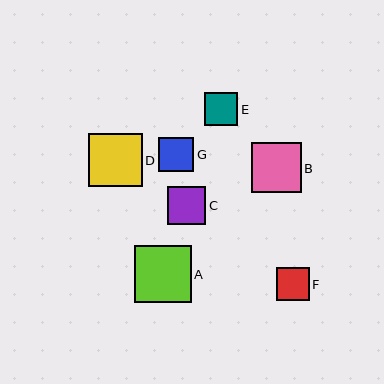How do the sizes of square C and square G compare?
Square C and square G are approximately the same size.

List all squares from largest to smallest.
From largest to smallest: A, D, B, C, G, E, F.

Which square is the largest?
Square A is the largest with a size of approximately 57 pixels.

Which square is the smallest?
Square F is the smallest with a size of approximately 32 pixels.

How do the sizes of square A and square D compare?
Square A and square D are approximately the same size.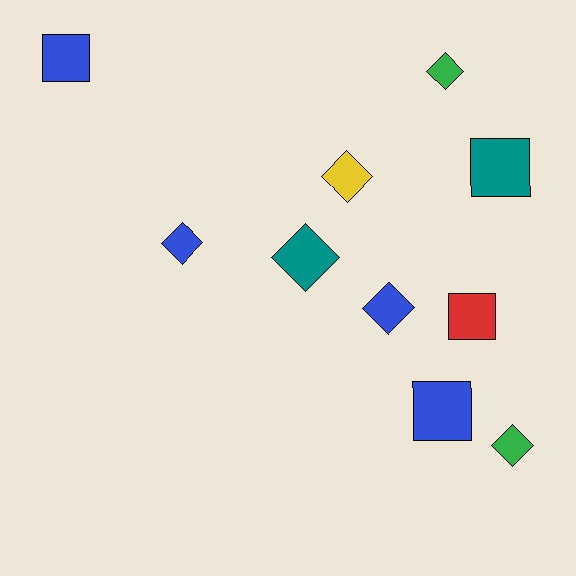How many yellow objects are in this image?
There is 1 yellow object.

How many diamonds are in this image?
There are 6 diamonds.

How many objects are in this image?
There are 10 objects.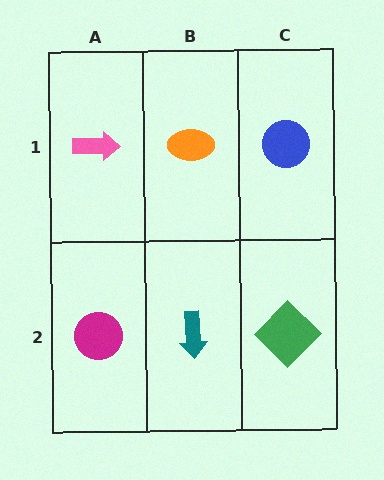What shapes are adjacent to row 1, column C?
A green diamond (row 2, column C), an orange ellipse (row 1, column B).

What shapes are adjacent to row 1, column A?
A magenta circle (row 2, column A), an orange ellipse (row 1, column B).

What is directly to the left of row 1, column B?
A pink arrow.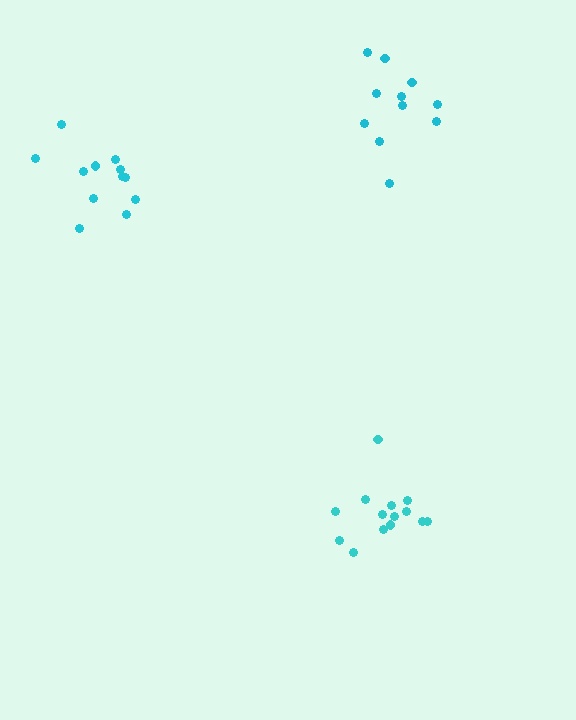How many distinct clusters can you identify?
There are 3 distinct clusters.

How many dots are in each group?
Group 1: 11 dots, Group 2: 14 dots, Group 3: 12 dots (37 total).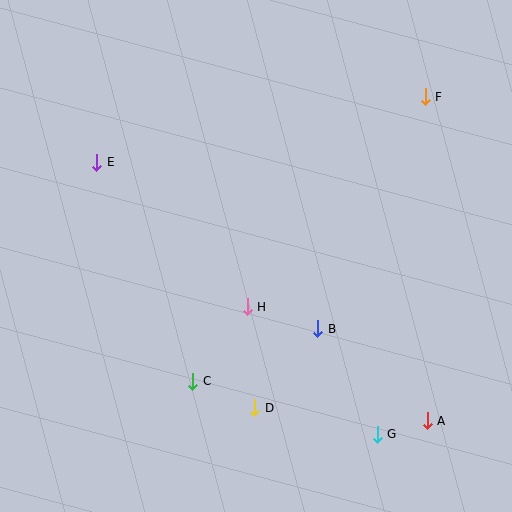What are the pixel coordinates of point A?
Point A is at (427, 421).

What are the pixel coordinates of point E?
Point E is at (97, 162).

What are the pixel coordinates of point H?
Point H is at (247, 307).